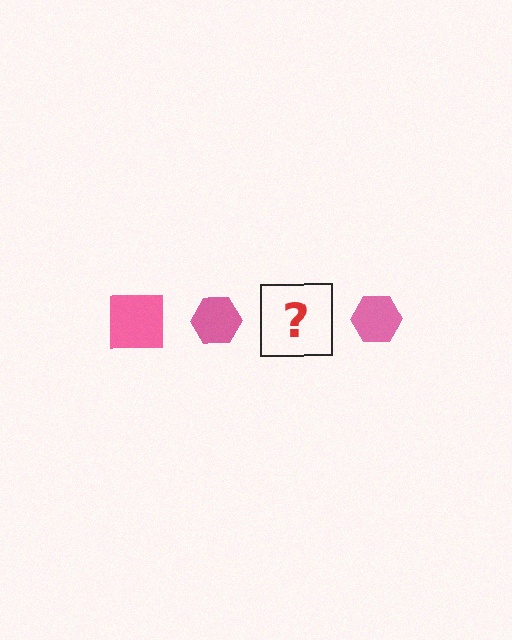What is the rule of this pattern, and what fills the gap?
The rule is that the pattern cycles through square, hexagon shapes in pink. The gap should be filled with a pink square.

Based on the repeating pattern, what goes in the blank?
The blank should be a pink square.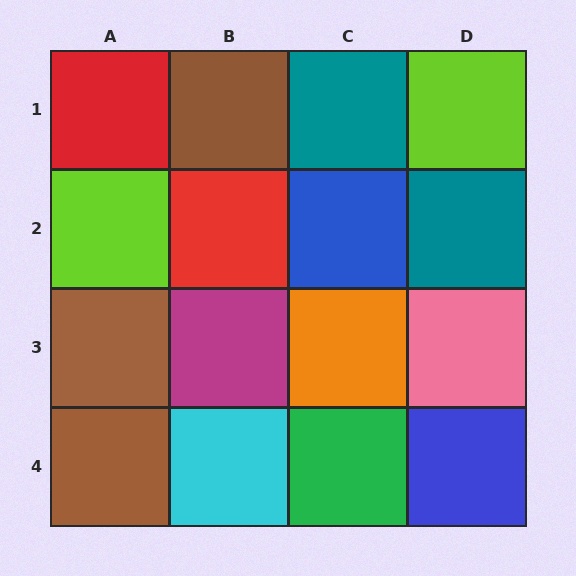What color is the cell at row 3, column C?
Orange.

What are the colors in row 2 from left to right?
Lime, red, blue, teal.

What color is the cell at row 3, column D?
Pink.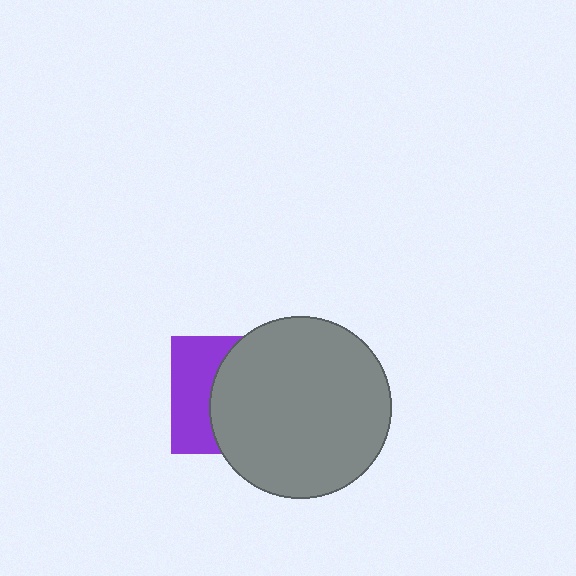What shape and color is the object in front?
The object in front is a gray circle.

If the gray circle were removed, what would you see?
You would see the complete purple square.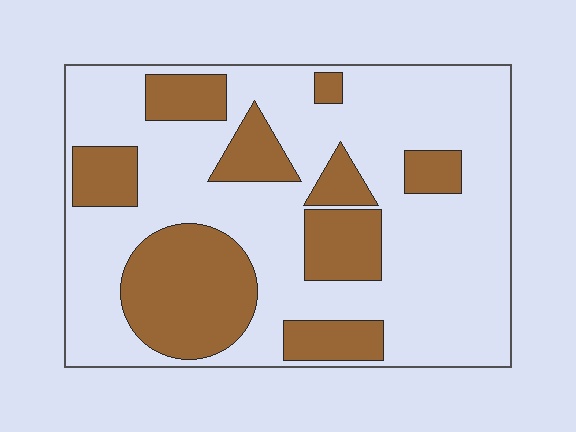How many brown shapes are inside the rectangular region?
9.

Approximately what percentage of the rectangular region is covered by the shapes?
Approximately 30%.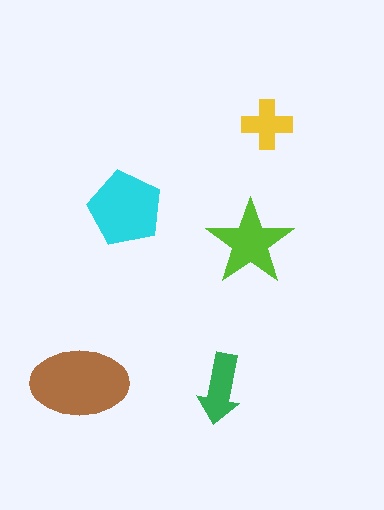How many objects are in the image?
There are 5 objects in the image.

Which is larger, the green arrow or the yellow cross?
The green arrow.